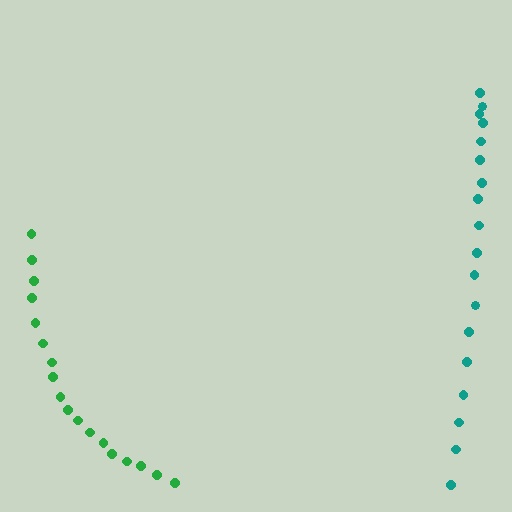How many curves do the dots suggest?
There are 2 distinct paths.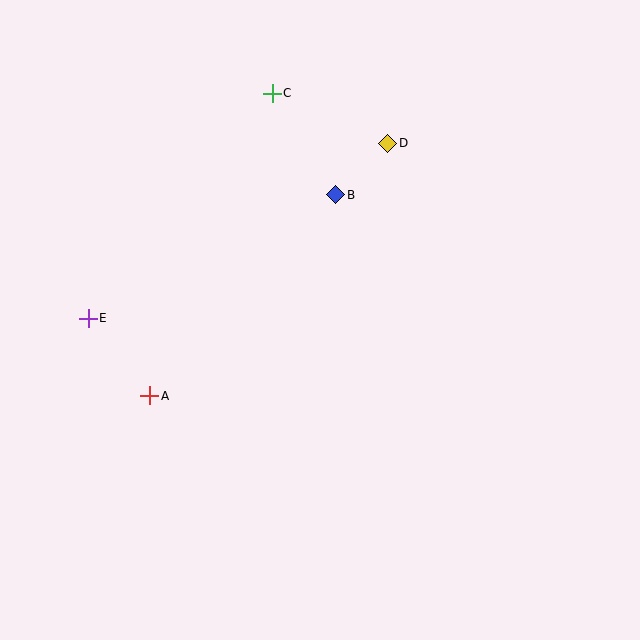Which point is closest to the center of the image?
Point B at (336, 195) is closest to the center.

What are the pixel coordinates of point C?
Point C is at (272, 93).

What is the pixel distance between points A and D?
The distance between A and D is 347 pixels.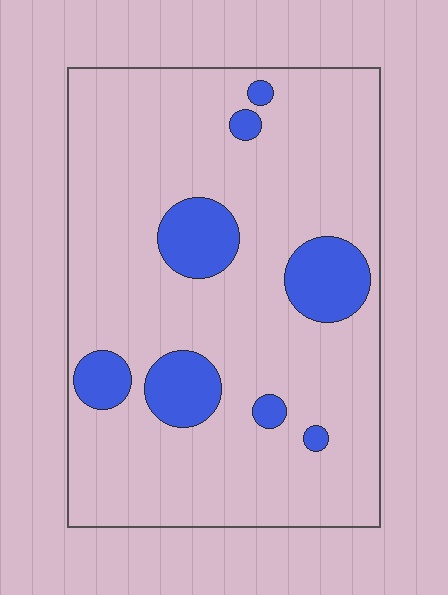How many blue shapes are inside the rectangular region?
8.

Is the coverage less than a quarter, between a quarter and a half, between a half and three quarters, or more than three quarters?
Less than a quarter.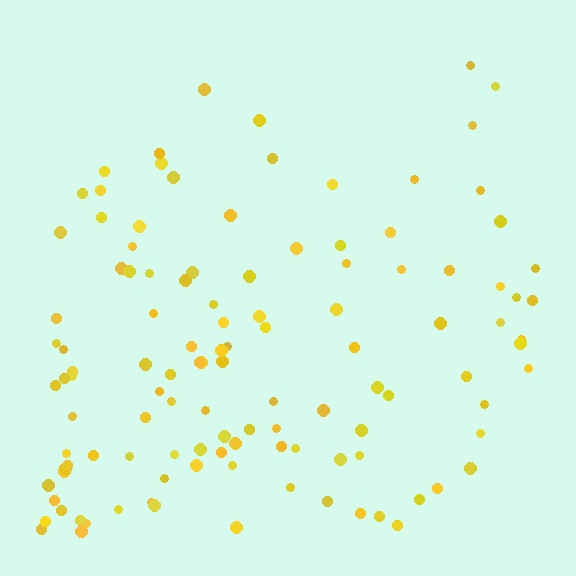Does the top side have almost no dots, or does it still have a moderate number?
Still a moderate number, just noticeably fewer than the bottom.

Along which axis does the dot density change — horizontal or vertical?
Vertical.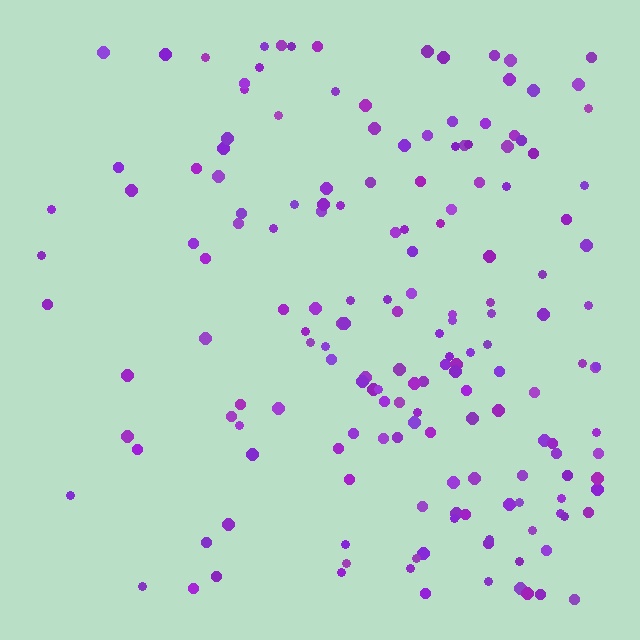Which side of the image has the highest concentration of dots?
The right.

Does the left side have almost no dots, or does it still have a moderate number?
Still a moderate number, just noticeably fewer than the right.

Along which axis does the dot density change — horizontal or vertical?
Horizontal.